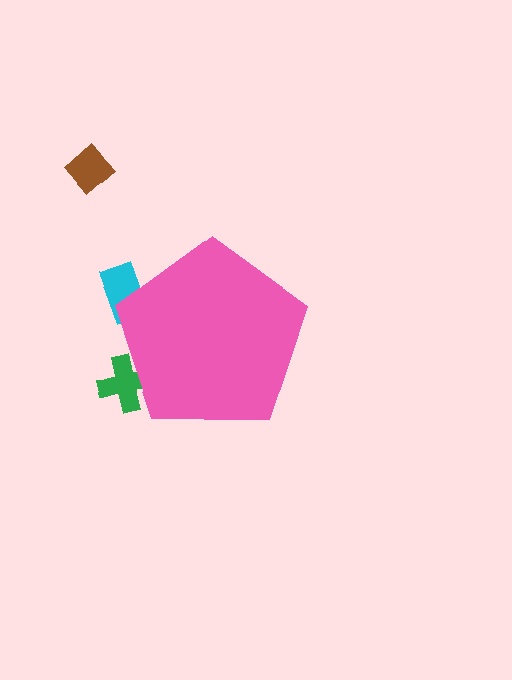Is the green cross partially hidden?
Yes, the green cross is partially hidden behind the pink pentagon.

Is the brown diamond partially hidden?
No, the brown diamond is fully visible.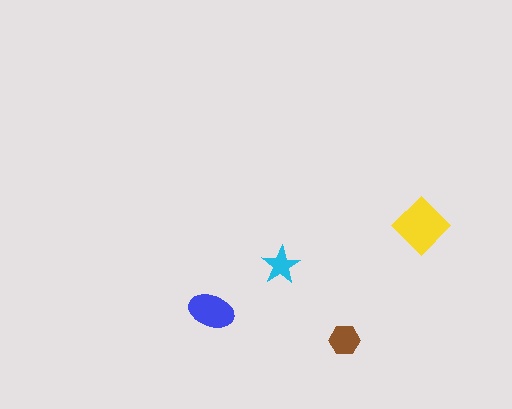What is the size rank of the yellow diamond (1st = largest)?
1st.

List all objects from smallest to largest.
The cyan star, the brown hexagon, the blue ellipse, the yellow diamond.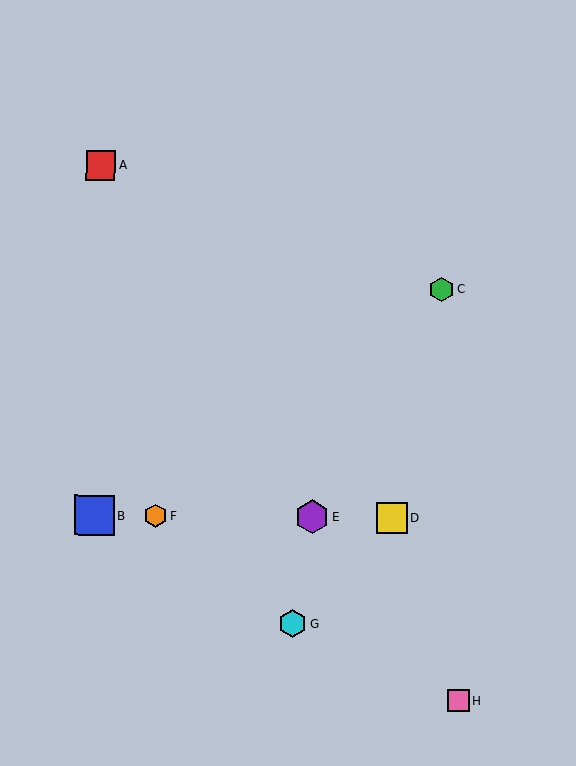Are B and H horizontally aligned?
No, B is at y≈515 and H is at y≈701.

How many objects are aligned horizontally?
4 objects (B, D, E, F) are aligned horizontally.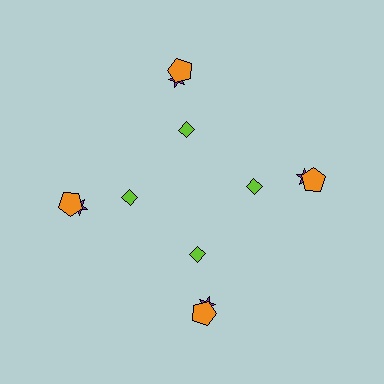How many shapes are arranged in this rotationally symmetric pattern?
There are 12 shapes, arranged in 4 groups of 3.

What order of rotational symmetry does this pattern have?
This pattern has 4-fold rotational symmetry.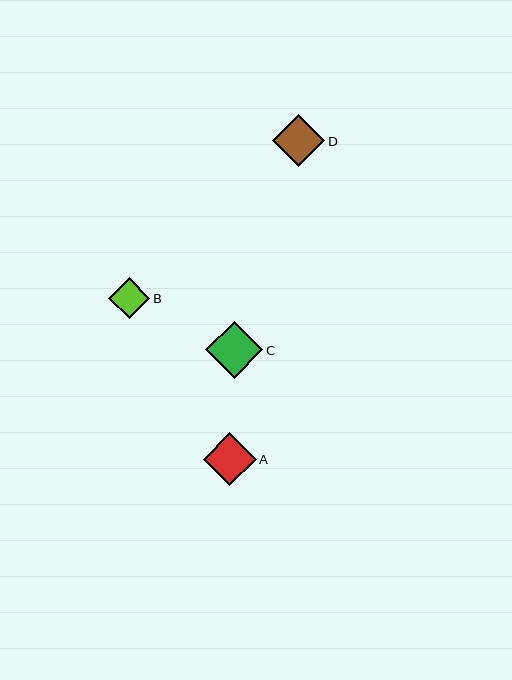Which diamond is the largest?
Diamond C is the largest with a size of approximately 57 pixels.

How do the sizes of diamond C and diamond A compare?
Diamond C and diamond A are approximately the same size.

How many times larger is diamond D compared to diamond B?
Diamond D is approximately 1.3 times the size of diamond B.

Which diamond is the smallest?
Diamond B is the smallest with a size of approximately 41 pixels.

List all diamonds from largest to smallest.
From largest to smallest: C, A, D, B.